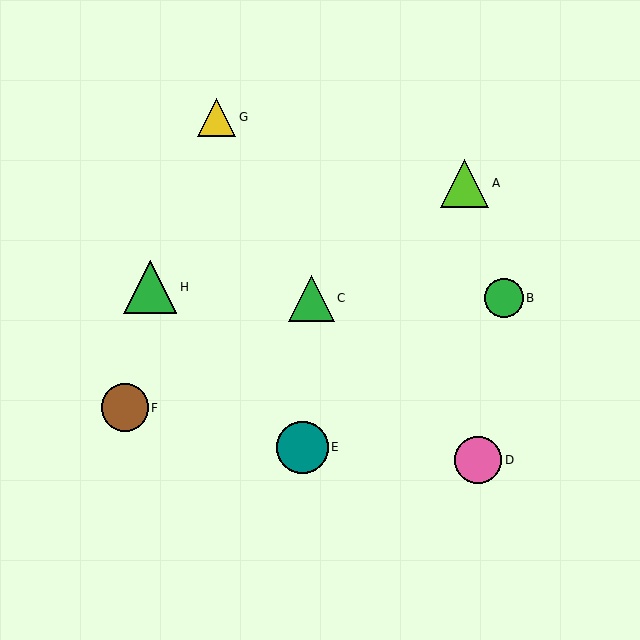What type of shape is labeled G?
Shape G is a yellow triangle.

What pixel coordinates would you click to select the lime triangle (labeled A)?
Click at (465, 183) to select the lime triangle A.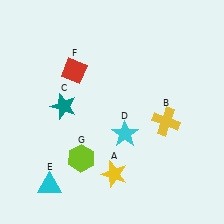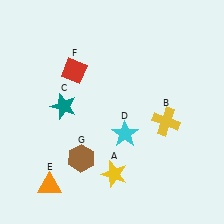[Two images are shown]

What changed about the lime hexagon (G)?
In Image 1, G is lime. In Image 2, it changed to brown.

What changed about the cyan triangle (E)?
In Image 1, E is cyan. In Image 2, it changed to orange.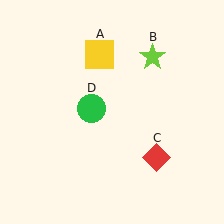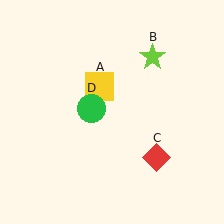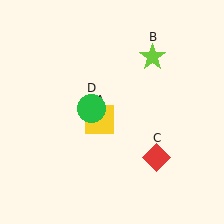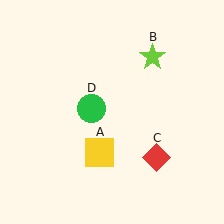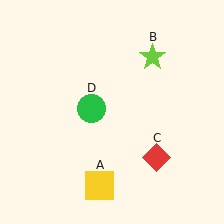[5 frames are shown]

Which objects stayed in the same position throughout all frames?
Lime star (object B) and red diamond (object C) and green circle (object D) remained stationary.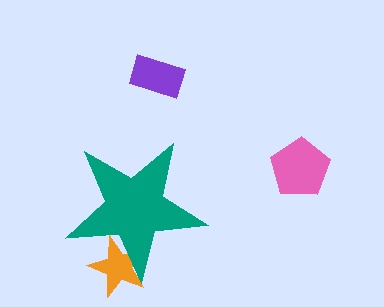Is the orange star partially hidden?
Yes, the orange star is partially hidden behind the teal star.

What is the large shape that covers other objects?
A teal star.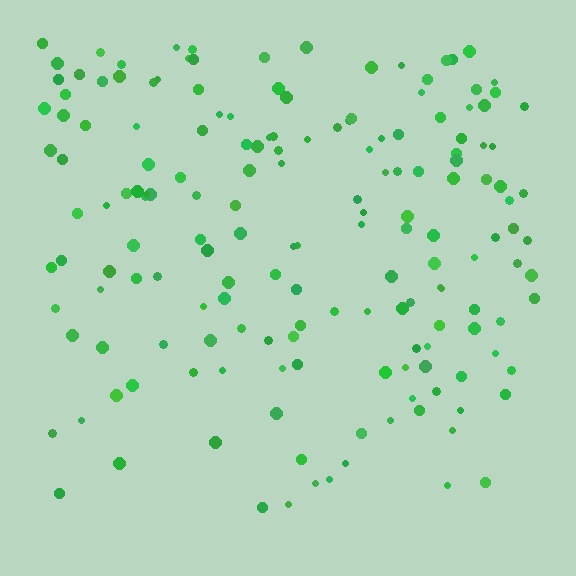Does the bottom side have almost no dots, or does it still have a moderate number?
Still a moderate number, just noticeably fewer than the top.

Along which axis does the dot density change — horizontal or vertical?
Vertical.